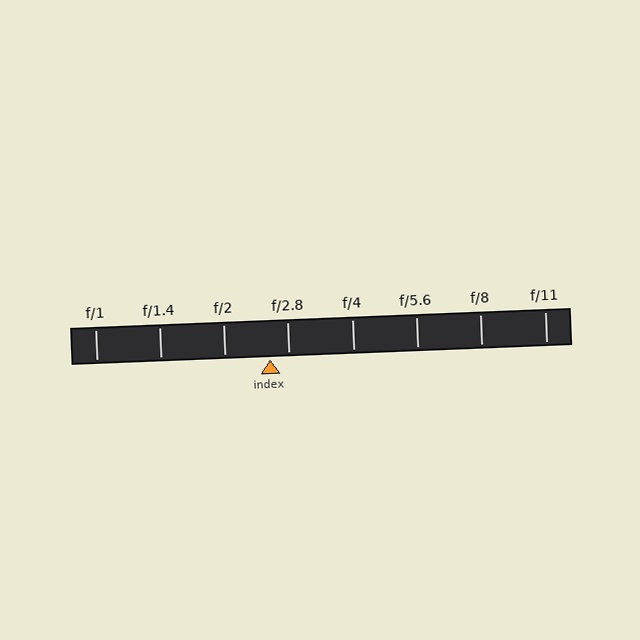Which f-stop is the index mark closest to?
The index mark is closest to f/2.8.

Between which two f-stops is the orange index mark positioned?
The index mark is between f/2 and f/2.8.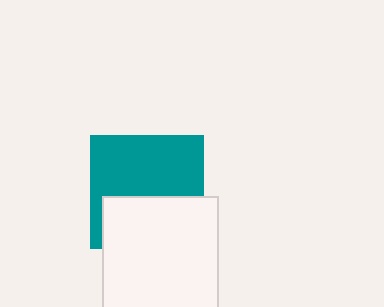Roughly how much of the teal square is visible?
About half of it is visible (roughly 58%).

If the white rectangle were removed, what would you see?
You would see the complete teal square.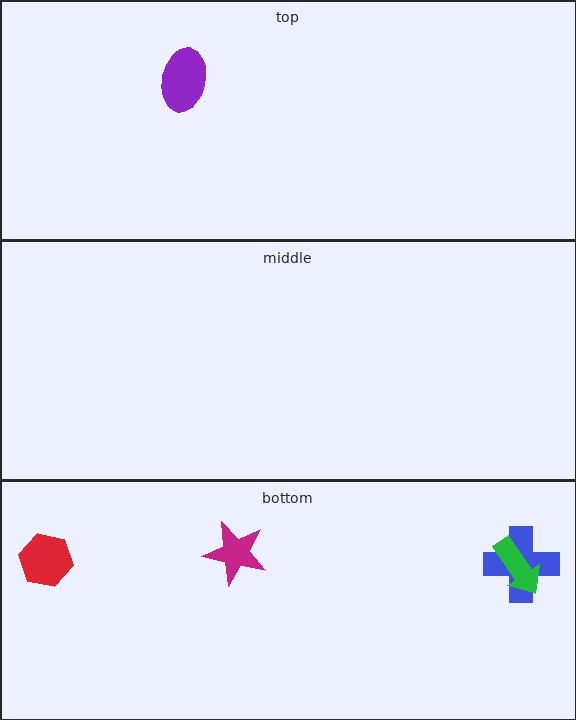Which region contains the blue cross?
The bottom region.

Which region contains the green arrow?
The bottom region.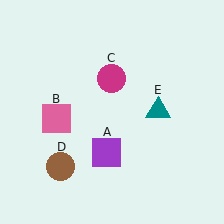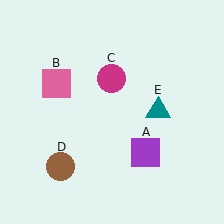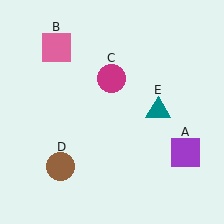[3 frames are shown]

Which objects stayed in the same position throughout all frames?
Magenta circle (object C) and brown circle (object D) and teal triangle (object E) remained stationary.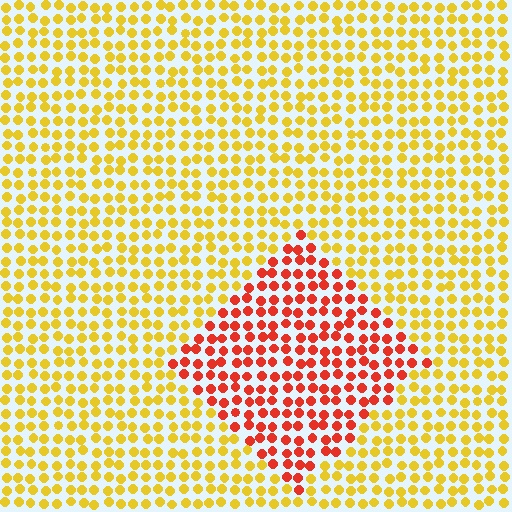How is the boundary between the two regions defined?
The boundary is defined purely by a slight shift in hue (about 47 degrees). Spacing, size, and orientation are identical on both sides.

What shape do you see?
I see a diamond.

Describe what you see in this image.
The image is filled with small yellow elements in a uniform arrangement. A diamond-shaped region is visible where the elements are tinted to a slightly different hue, forming a subtle color boundary.